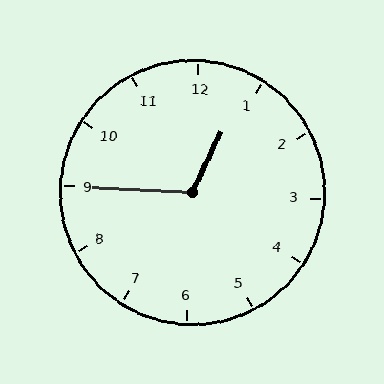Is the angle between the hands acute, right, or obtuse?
It is obtuse.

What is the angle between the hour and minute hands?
Approximately 112 degrees.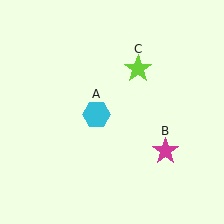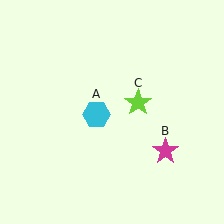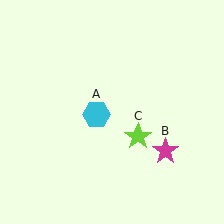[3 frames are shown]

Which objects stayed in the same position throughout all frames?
Cyan hexagon (object A) and magenta star (object B) remained stationary.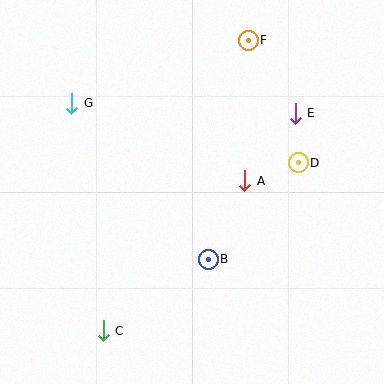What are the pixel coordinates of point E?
Point E is at (295, 113).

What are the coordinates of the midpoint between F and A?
The midpoint between F and A is at (247, 111).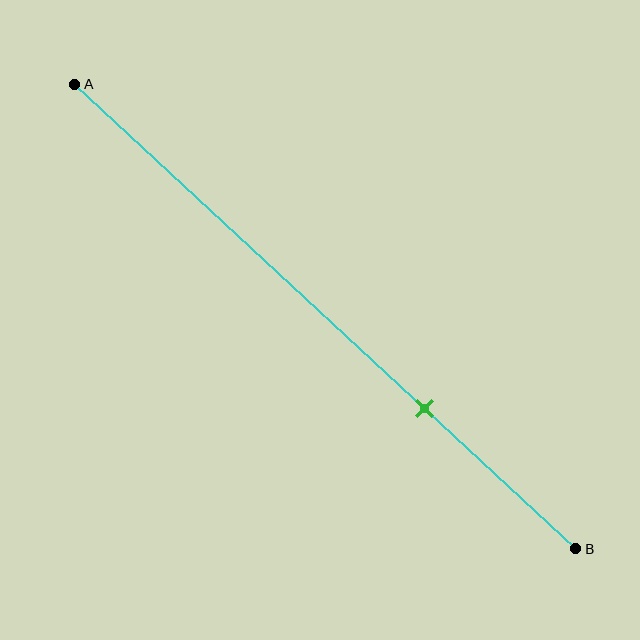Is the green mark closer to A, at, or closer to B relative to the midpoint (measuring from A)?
The green mark is closer to point B than the midpoint of segment AB.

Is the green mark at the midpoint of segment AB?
No, the mark is at about 70% from A, not at the 50% midpoint.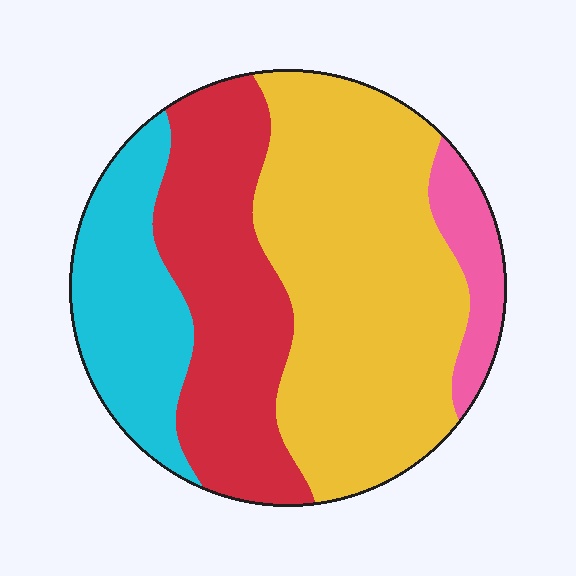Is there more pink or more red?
Red.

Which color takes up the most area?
Yellow, at roughly 45%.